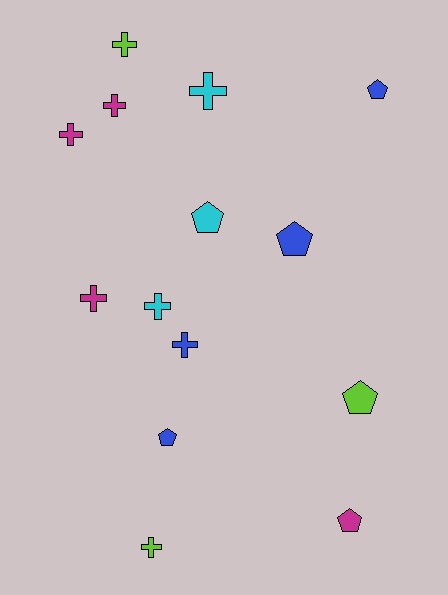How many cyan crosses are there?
There are 2 cyan crosses.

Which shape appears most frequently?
Cross, with 8 objects.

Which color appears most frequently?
Blue, with 4 objects.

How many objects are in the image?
There are 14 objects.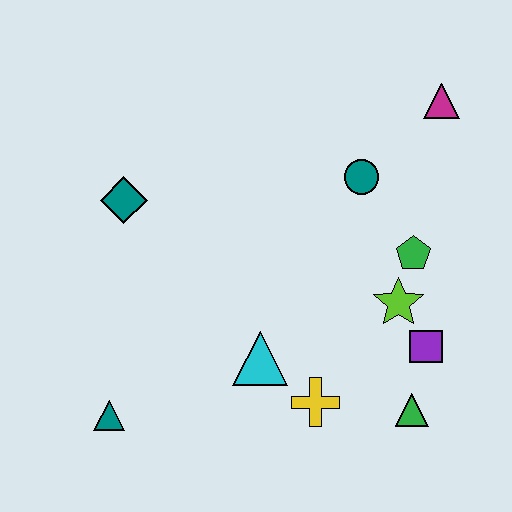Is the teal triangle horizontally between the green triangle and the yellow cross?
No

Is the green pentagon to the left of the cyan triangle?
No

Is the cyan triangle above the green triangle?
Yes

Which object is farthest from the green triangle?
The teal diamond is farthest from the green triangle.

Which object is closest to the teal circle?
The green pentagon is closest to the teal circle.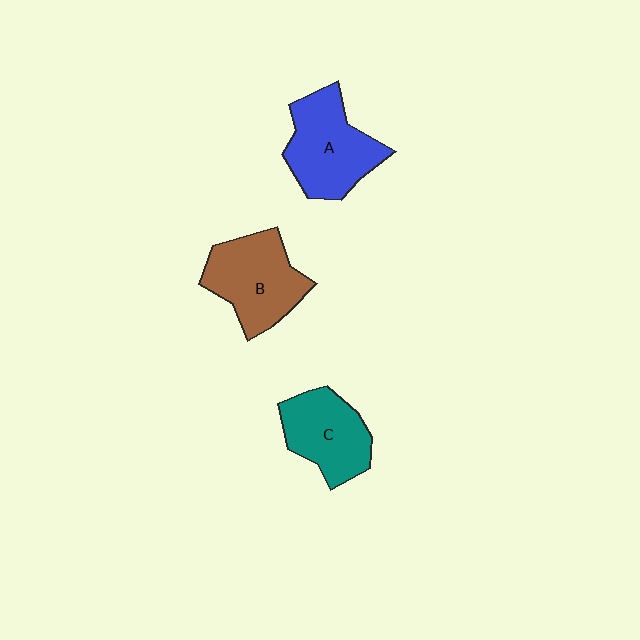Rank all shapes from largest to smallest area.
From largest to smallest: A (blue), B (brown), C (teal).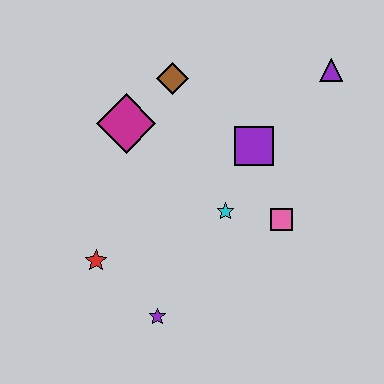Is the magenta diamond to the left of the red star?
No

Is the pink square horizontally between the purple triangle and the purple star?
Yes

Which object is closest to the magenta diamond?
The brown diamond is closest to the magenta diamond.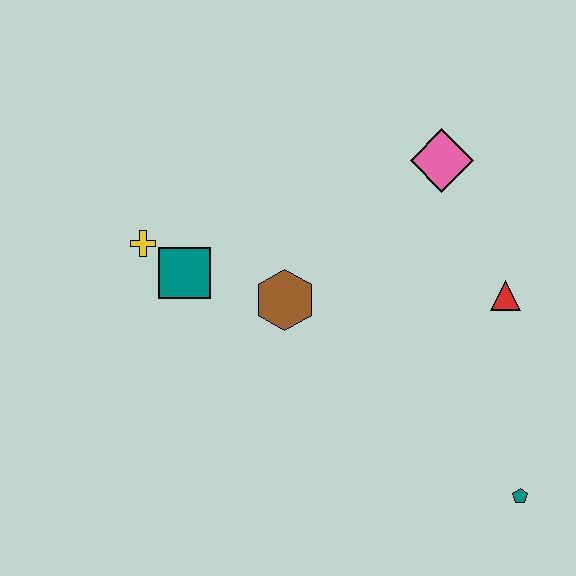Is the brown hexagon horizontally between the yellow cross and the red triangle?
Yes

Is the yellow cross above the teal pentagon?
Yes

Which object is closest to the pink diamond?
The red triangle is closest to the pink diamond.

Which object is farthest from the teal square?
The teal pentagon is farthest from the teal square.